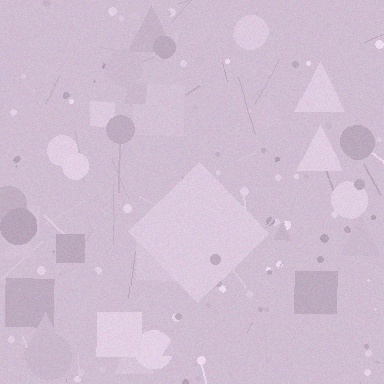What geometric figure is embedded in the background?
A diamond is embedded in the background.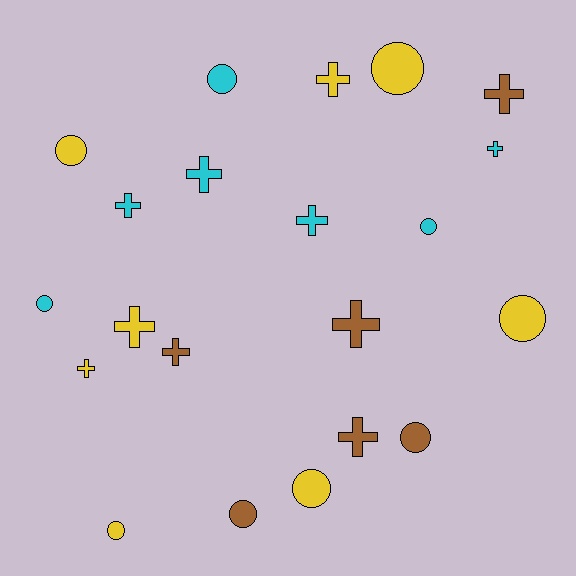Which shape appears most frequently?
Cross, with 11 objects.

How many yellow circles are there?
There are 5 yellow circles.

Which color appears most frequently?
Yellow, with 8 objects.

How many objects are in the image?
There are 21 objects.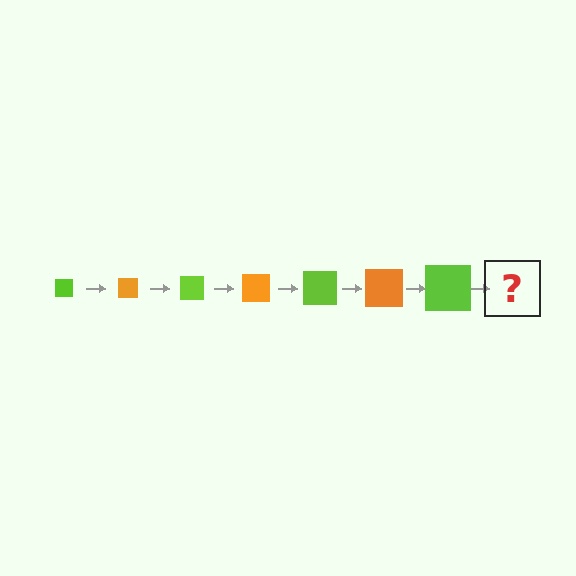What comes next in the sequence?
The next element should be an orange square, larger than the previous one.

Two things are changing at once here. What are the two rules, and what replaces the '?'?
The two rules are that the square grows larger each step and the color cycles through lime and orange. The '?' should be an orange square, larger than the previous one.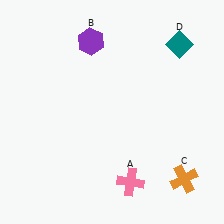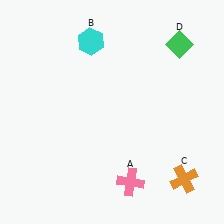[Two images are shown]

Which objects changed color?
B changed from purple to cyan. D changed from teal to green.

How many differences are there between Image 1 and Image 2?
There are 2 differences between the two images.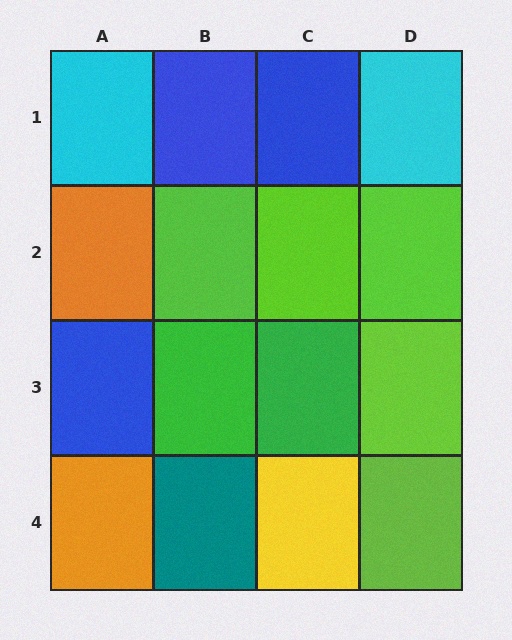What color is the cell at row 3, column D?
Lime.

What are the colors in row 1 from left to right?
Cyan, blue, blue, cyan.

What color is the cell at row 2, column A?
Orange.